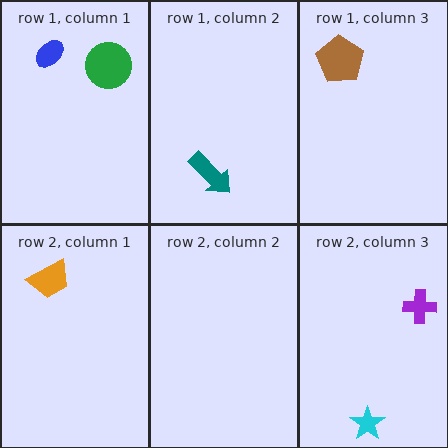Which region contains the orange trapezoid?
The row 2, column 1 region.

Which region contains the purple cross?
The row 2, column 3 region.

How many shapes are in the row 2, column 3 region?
2.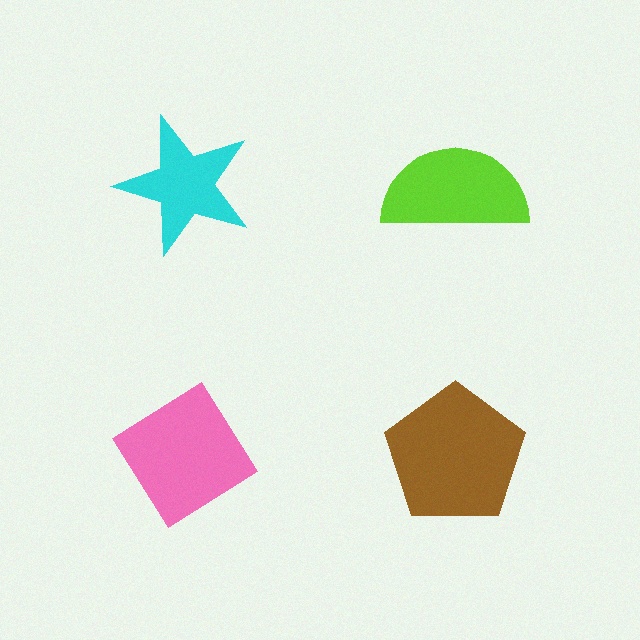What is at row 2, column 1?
A pink diamond.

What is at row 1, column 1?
A cyan star.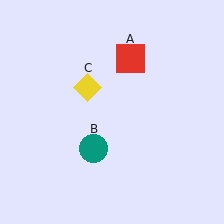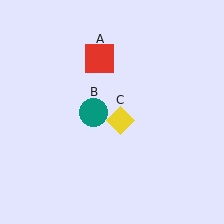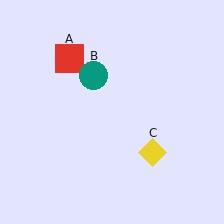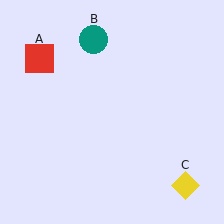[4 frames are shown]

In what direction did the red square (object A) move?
The red square (object A) moved left.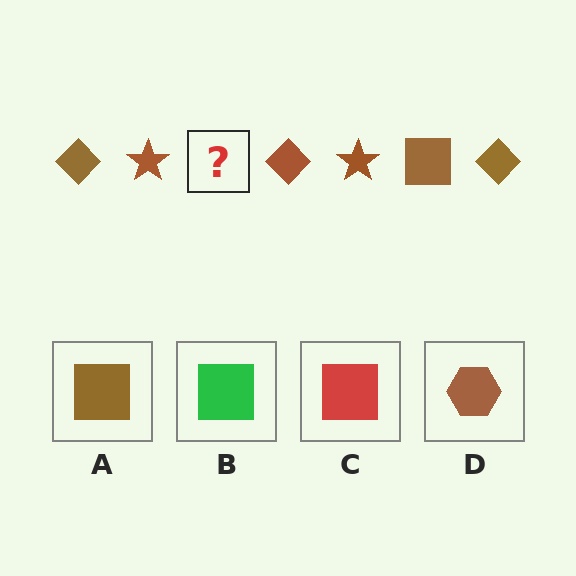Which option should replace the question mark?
Option A.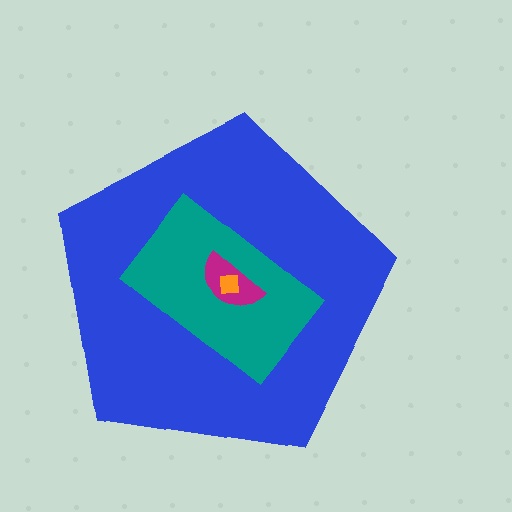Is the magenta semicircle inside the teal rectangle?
Yes.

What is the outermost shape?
The blue pentagon.